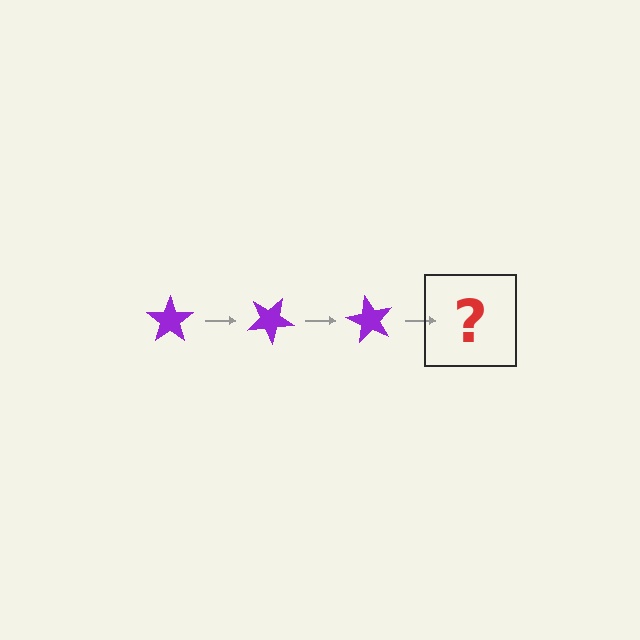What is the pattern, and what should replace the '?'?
The pattern is that the star rotates 30 degrees each step. The '?' should be a purple star rotated 90 degrees.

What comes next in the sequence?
The next element should be a purple star rotated 90 degrees.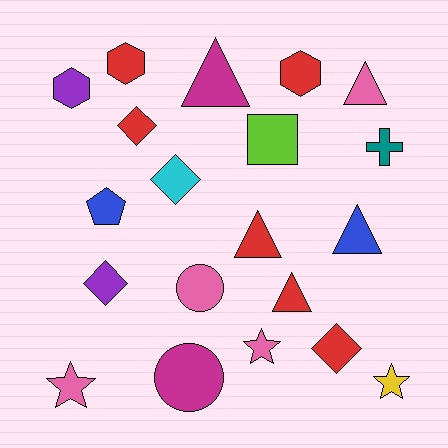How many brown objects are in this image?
There are no brown objects.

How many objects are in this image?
There are 20 objects.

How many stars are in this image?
There are 3 stars.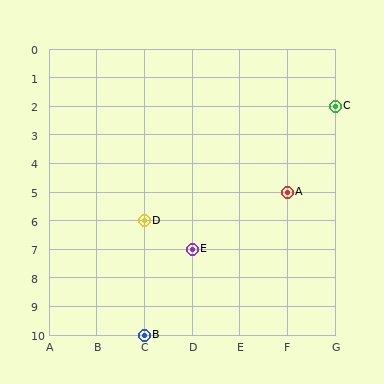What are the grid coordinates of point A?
Point A is at grid coordinates (F, 5).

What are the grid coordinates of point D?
Point D is at grid coordinates (C, 6).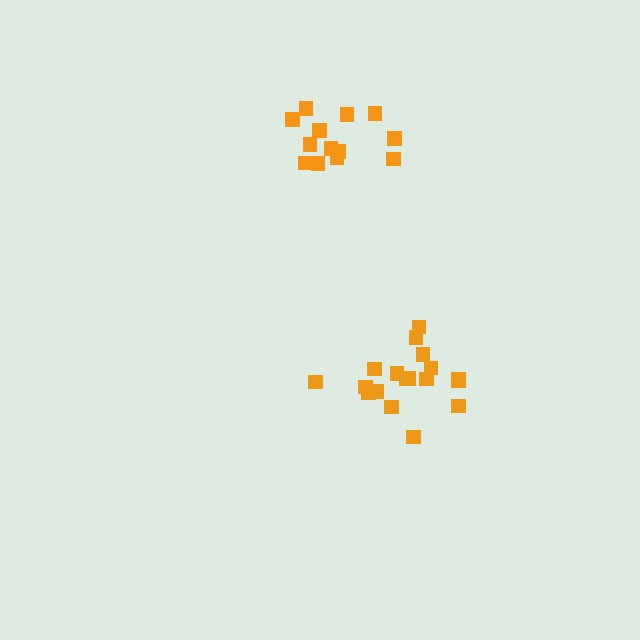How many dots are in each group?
Group 1: 13 dots, Group 2: 18 dots (31 total).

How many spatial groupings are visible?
There are 2 spatial groupings.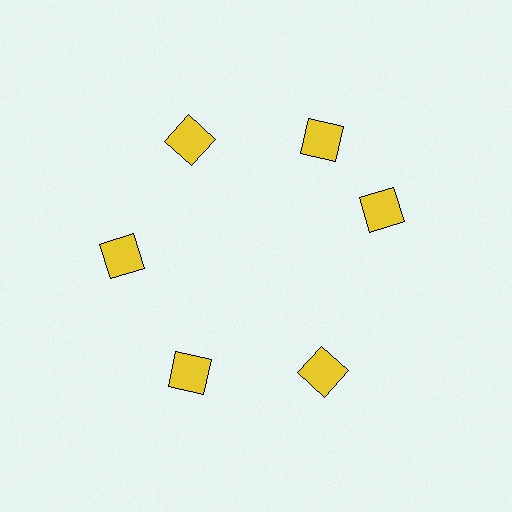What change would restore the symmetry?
The symmetry would be restored by rotating it back into even spacing with its neighbors so that all 6 squares sit at equal angles and equal distance from the center.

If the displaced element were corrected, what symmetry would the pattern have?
It would have 6-fold rotational symmetry — the pattern would map onto itself every 60 degrees.